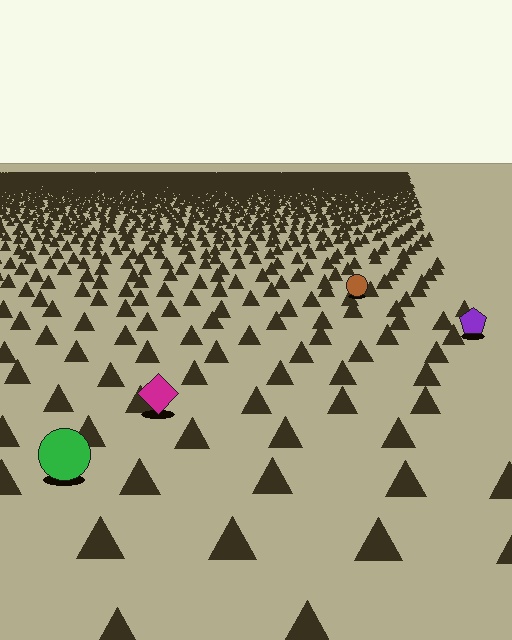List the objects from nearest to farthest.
From nearest to farthest: the green circle, the magenta diamond, the purple pentagon, the brown circle.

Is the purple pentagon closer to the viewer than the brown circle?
Yes. The purple pentagon is closer — you can tell from the texture gradient: the ground texture is coarser near it.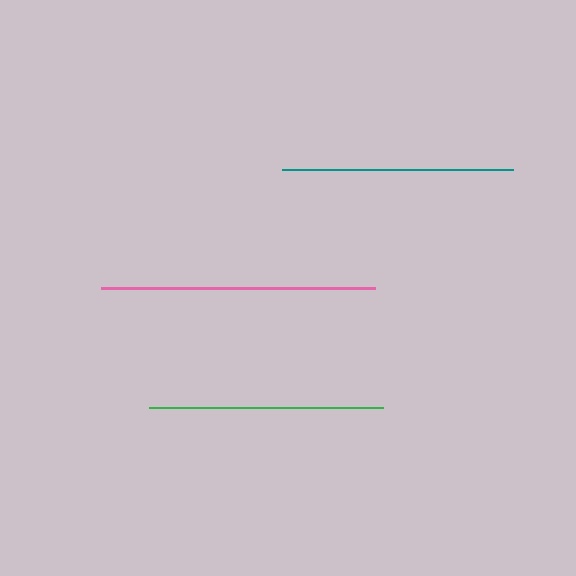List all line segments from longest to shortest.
From longest to shortest: pink, green, teal.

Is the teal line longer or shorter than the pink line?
The pink line is longer than the teal line.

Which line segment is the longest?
The pink line is the longest at approximately 274 pixels.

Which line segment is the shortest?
The teal line is the shortest at approximately 232 pixels.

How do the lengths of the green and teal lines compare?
The green and teal lines are approximately the same length.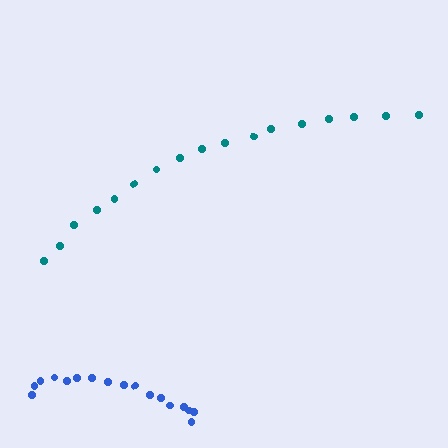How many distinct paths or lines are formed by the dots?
There are 2 distinct paths.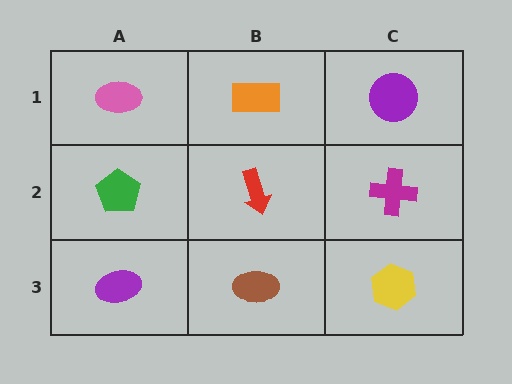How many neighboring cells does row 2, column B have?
4.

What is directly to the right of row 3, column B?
A yellow hexagon.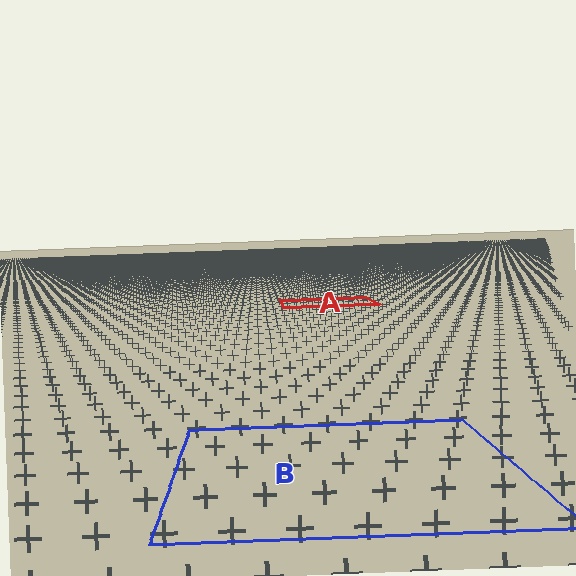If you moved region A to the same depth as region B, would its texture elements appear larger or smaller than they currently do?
They would appear larger. At a closer depth, the same texture elements are projected at a bigger on-screen size.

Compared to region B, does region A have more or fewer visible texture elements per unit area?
Region A has more texture elements per unit area — they are packed more densely because it is farther away.